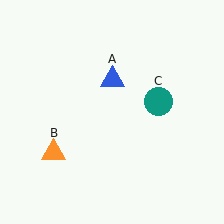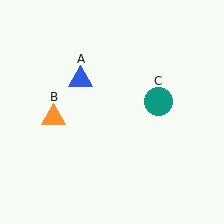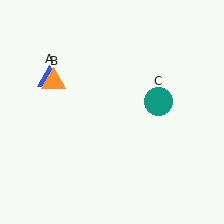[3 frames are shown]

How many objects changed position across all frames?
2 objects changed position: blue triangle (object A), orange triangle (object B).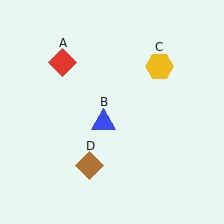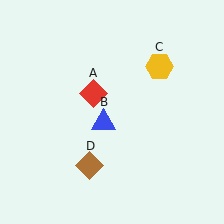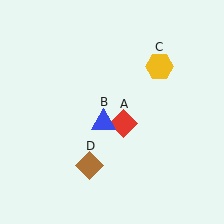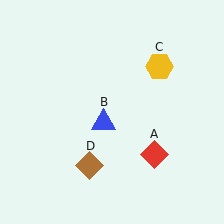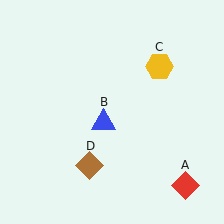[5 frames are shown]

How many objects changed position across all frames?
1 object changed position: red diamond (object A).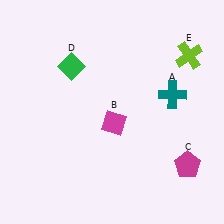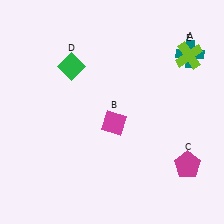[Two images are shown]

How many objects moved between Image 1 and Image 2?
1 object moved between the two images.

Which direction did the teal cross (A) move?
The teal cross (A) moved up.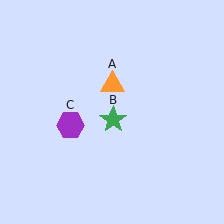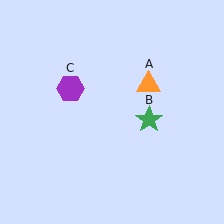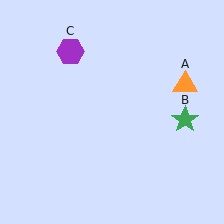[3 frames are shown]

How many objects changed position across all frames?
3 objects changed position: orange triangle (object A), green star (object B), purple hexagon (object C).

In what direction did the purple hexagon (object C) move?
The purple hexagon (object C) moved up.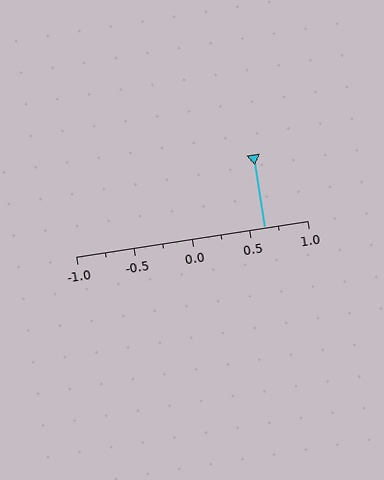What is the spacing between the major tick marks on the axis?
The major ticks are spaced 0.5 apart.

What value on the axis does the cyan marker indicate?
The marker indicates approximately 0.62.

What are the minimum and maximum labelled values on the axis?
The axis runs from -1.0 to 1.0.